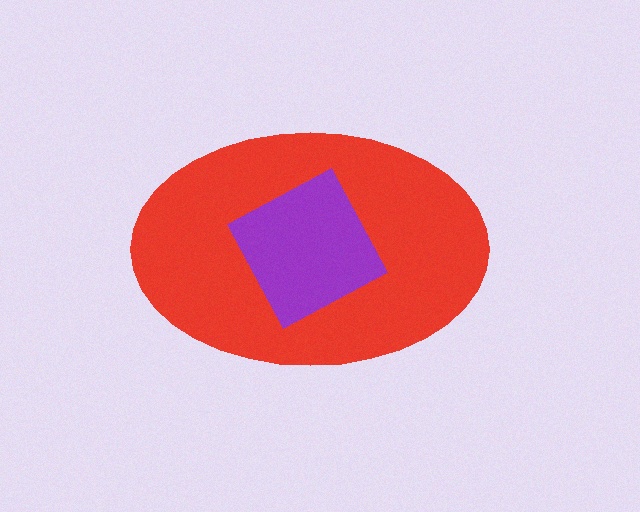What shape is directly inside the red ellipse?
The purple diamond.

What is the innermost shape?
The purple diamond.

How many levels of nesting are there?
2.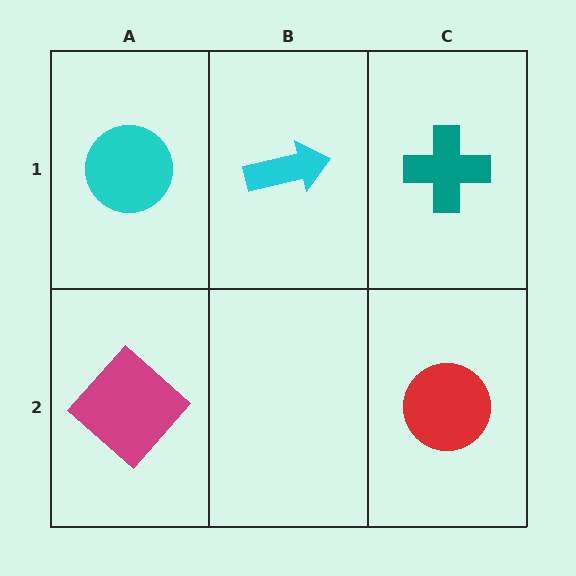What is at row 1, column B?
A cyan arrow.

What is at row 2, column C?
A red circle.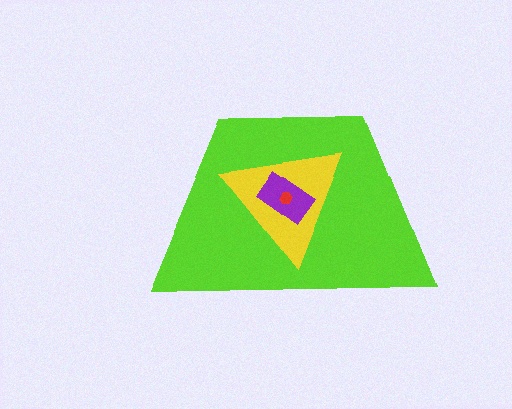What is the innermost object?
The red hexagon.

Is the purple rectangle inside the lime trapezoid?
Yes.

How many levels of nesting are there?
4.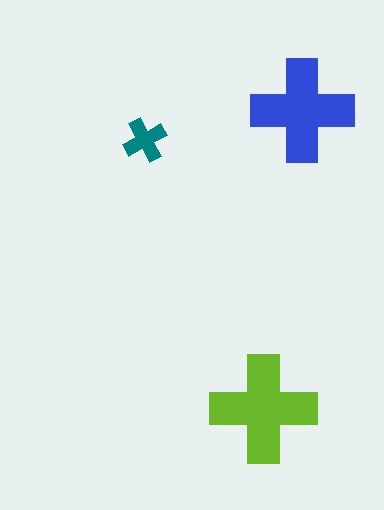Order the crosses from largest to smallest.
the lime one, the blue one, the teal one.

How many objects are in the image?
There are 3 objects in the image.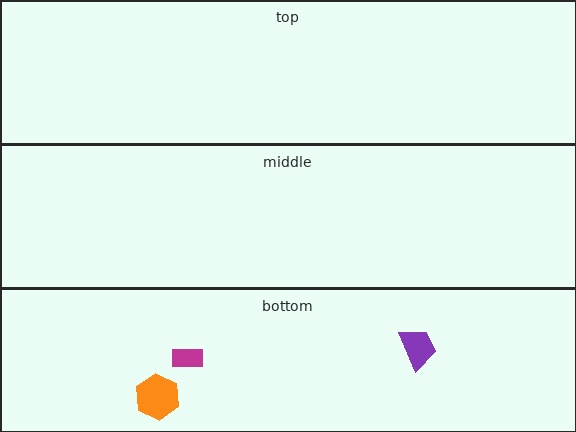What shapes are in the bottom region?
The purple trapezoid, the magenta rectangle, the orange hexagon.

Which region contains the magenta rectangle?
The bottom region.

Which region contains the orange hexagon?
The bottom region.